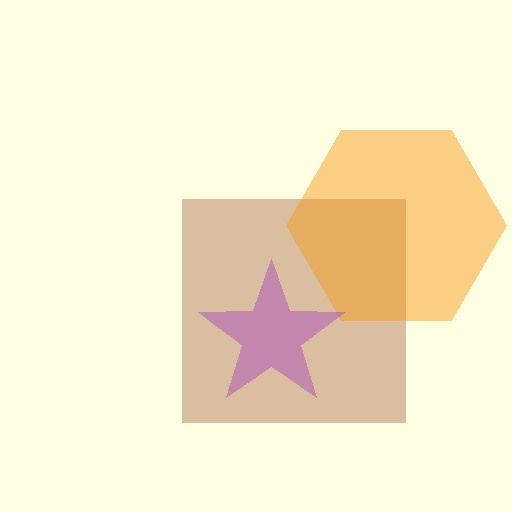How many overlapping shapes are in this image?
There are 3 overlapping shapes in the image.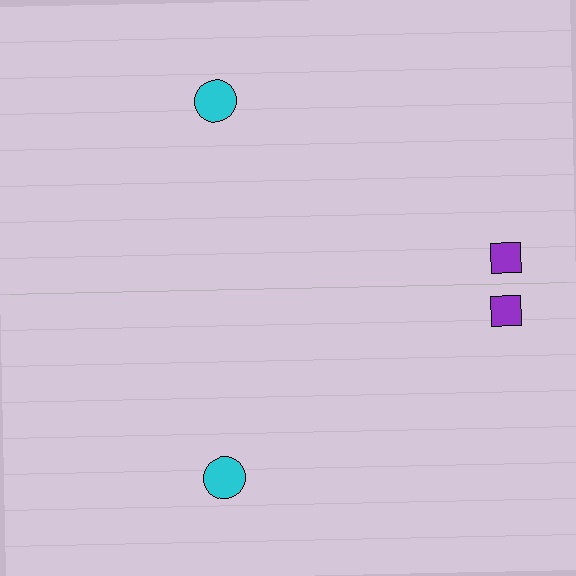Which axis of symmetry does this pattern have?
The pattern has a horizontal axis of symmetry running through the center of the image.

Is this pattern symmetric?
Yes, this pattern has bilateral (reflection) symmetry.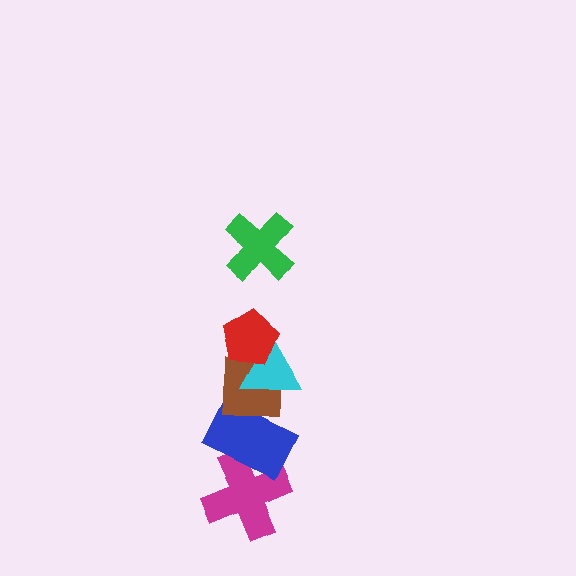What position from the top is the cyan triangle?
The cyan triangle is 3rd from the top.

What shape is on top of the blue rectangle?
The brown square is on top of the blue rectangle.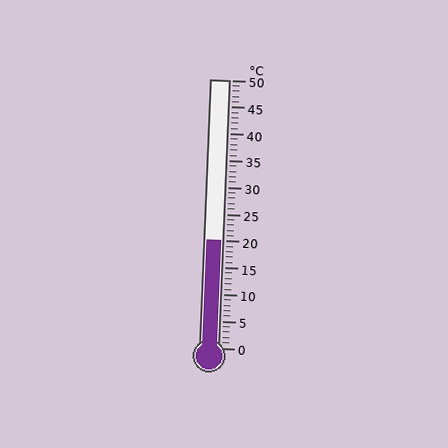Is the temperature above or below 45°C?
The temperature is below 45°C.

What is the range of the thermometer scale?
The thermometer scale ranges from 0°C to 50°C.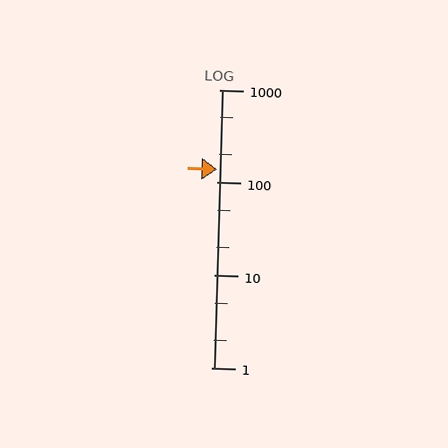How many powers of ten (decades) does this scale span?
The scale spans 3 decades, from 1 to 1000.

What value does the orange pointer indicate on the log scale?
The pointer indicates approximately 140.